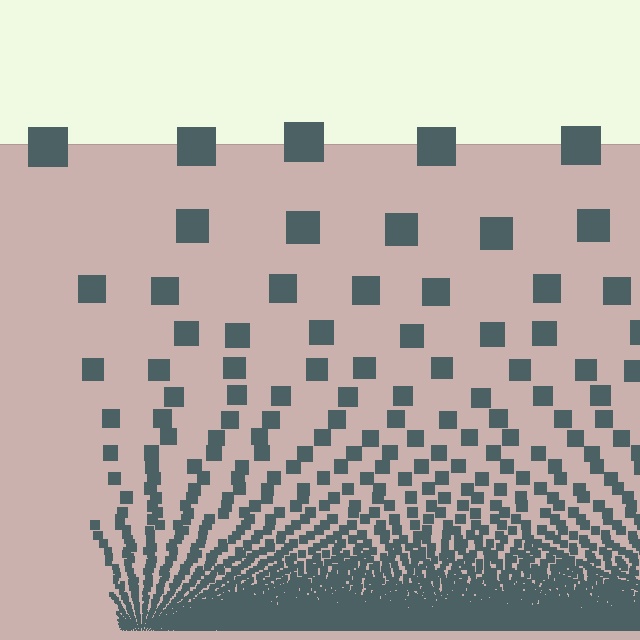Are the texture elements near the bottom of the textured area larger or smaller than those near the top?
Smaller. The gradient is inverted — elements near the bottom are smaller and denser.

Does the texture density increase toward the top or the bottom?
Density increases toward the bottom.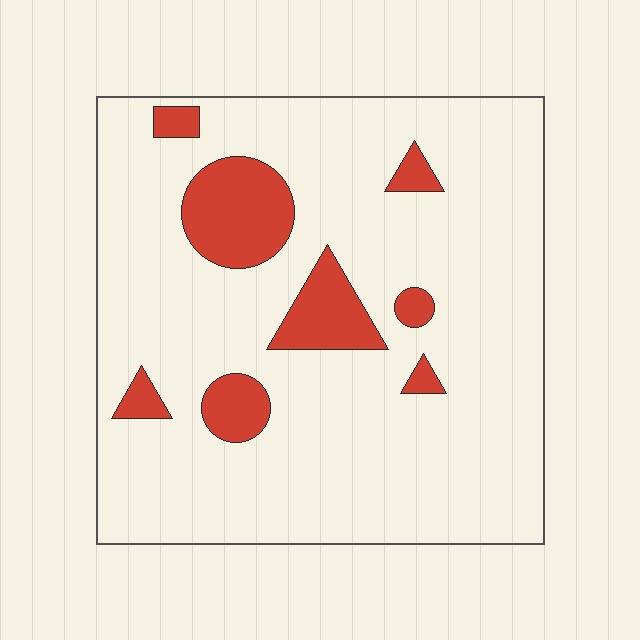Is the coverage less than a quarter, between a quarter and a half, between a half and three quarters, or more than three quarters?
Less than a quarter.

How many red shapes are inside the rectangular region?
8.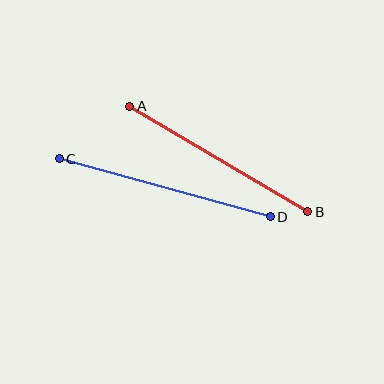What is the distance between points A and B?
The distance is approximately 207 pixels.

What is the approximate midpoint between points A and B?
The midpoint is at approximately (219, 159) pixels.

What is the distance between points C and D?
The distance is approximately 219 pixels.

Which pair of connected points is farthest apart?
Points C and D are farthest apart.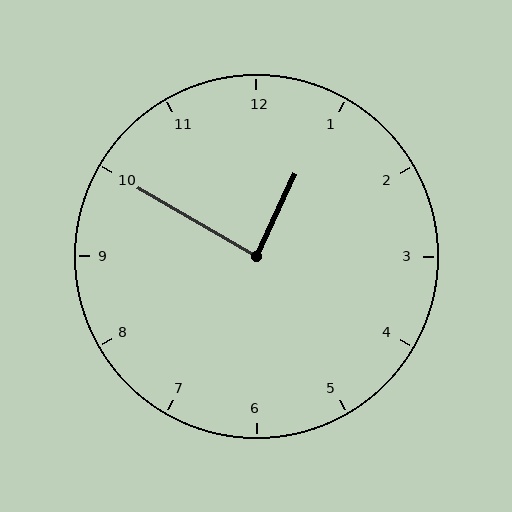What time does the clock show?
12:50.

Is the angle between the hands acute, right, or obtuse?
It is right.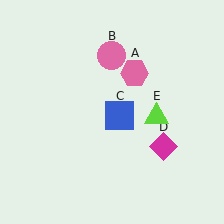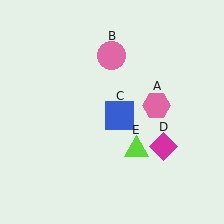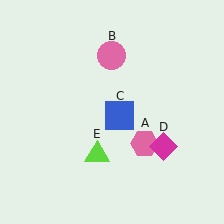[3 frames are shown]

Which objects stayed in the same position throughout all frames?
Pink circle (object B) and blue square (object C) and magenta diamond (object D) remained stationary.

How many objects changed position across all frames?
2 objects changed position: pink hexagon (object A), lime triangle (object E).